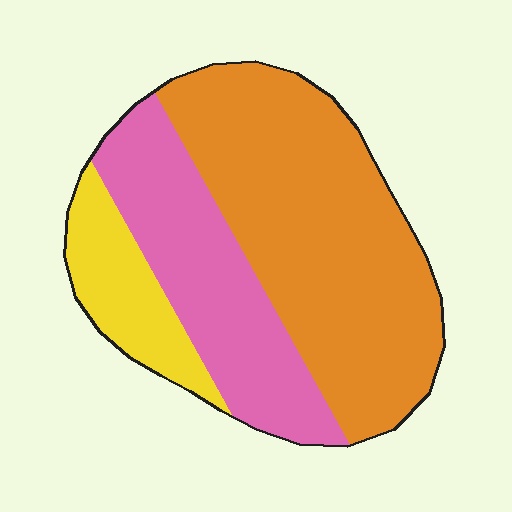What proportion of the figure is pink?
Pink takes up about one third (1/3) of the figure.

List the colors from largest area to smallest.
From largest to smallest: orange, pink, yellow.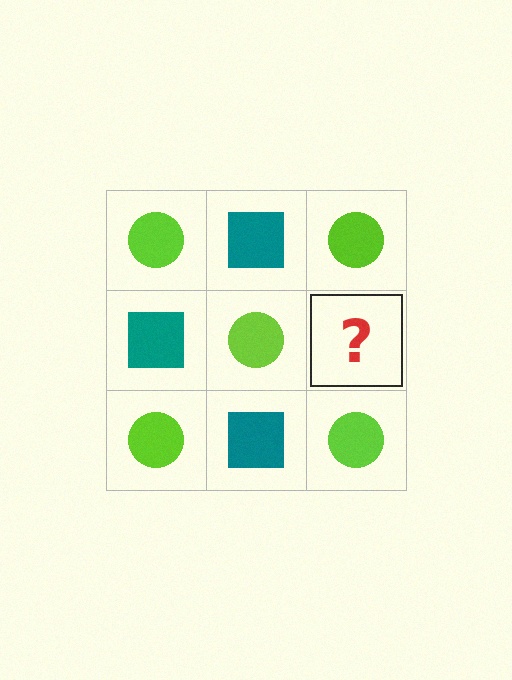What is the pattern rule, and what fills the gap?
The rule is that it alternates lime circle and teal square in a checkerboard pattern. The gap should be filled with a teal square.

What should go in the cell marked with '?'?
The missing cell should contain a teal square.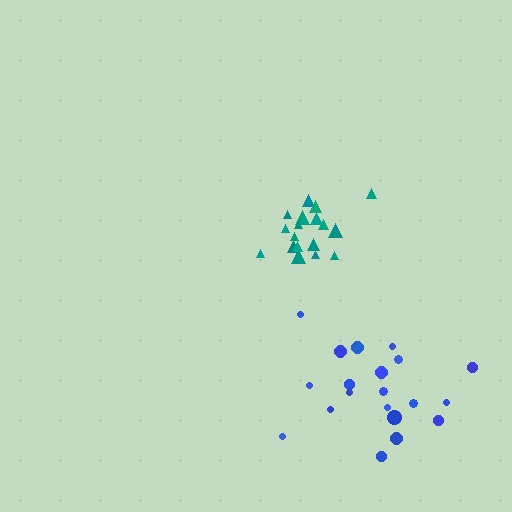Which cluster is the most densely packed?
Teal.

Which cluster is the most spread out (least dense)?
Blue.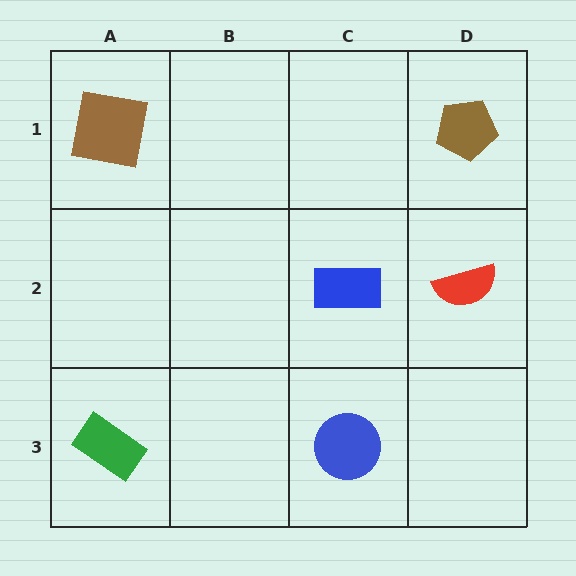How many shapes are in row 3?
2 shapes.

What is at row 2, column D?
A red semicircle.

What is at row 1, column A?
A brown square.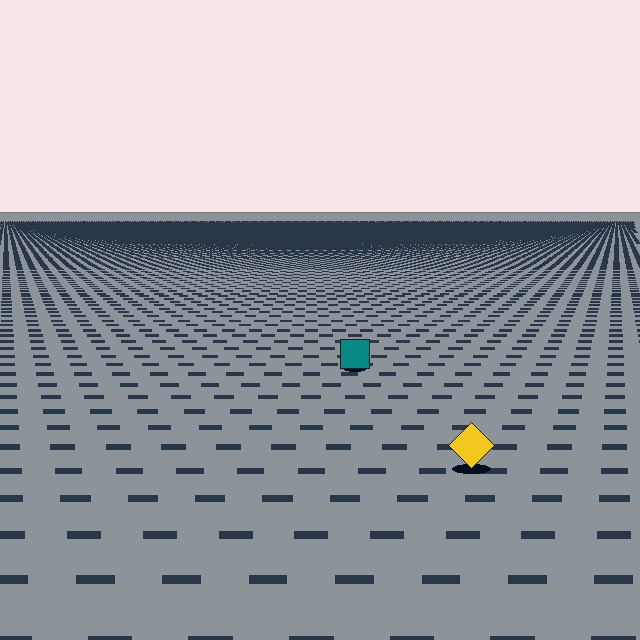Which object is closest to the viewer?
The yellow diamond is closest. The texture marks near it are larger and more spread out.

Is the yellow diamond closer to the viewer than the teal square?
Yes. The yellow diamond is closer — you can tell from the texture gradient: the ground texture is coarser near it.